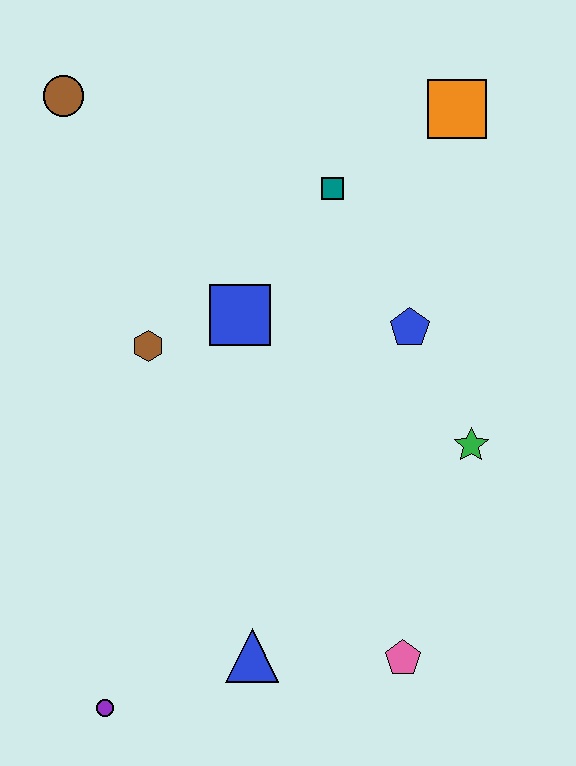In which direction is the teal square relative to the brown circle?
The teal square is to the right of the brown circle.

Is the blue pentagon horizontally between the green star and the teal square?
Yes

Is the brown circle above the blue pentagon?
Yes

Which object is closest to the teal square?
The orange square is closest to the teal square.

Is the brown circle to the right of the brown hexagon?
No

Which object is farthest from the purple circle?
The orange square is farthest from the purple circle.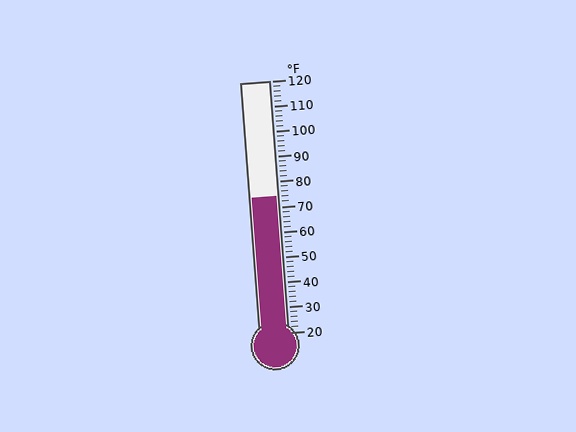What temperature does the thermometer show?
The thermometer shows approximately 74°F.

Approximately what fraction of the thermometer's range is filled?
The thermometer is filled to approximately 55% of its range.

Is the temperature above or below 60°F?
The temperature is above 60°F.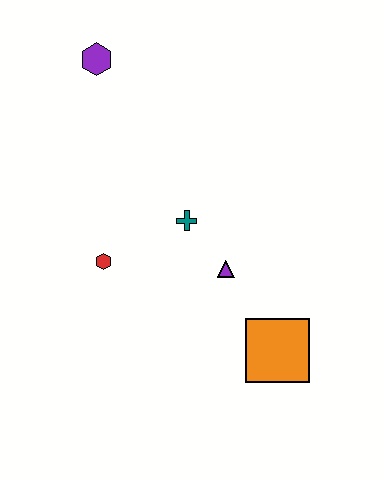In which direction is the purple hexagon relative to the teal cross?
The purple hexagon is above the teal cross.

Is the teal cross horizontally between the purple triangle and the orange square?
No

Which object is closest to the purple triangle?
The teal cross is closest to the purple triangle.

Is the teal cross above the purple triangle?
Yes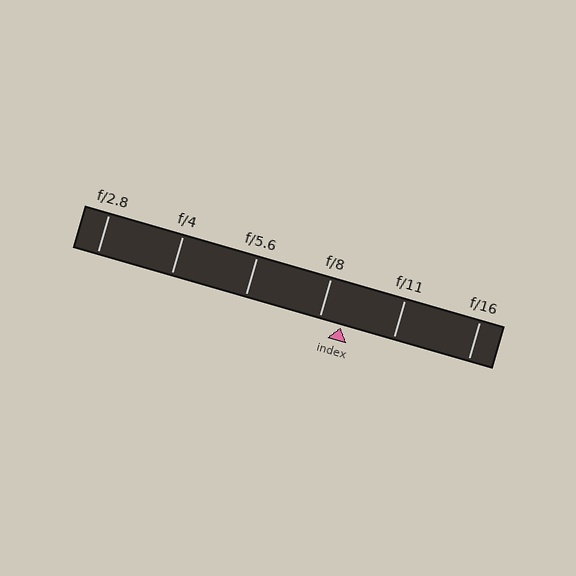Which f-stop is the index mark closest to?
The index mark is closest to f/8.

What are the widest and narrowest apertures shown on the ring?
The widest aperture shown is f/2.8 and the narrowest is f/16.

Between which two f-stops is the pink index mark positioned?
The index mark is between f/8 and f/11.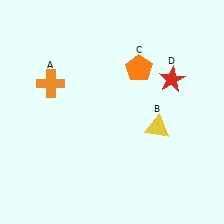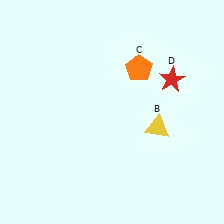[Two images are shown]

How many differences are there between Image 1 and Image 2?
There is 1 difference between the two images.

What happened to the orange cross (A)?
The orange cross (A) was removed in Image 2. It was in the top-left area of Image 1.